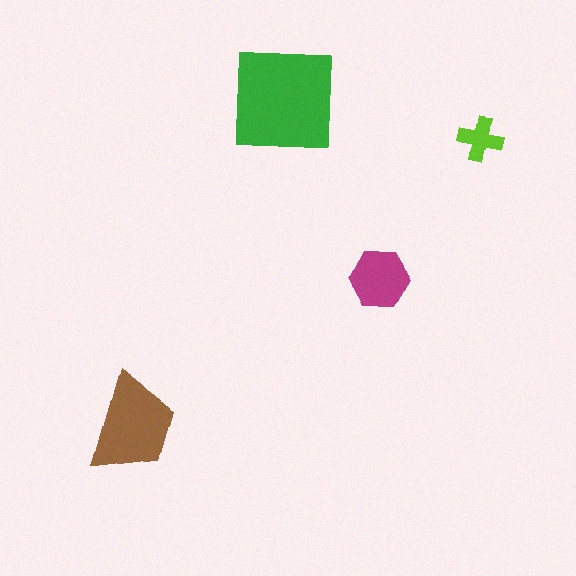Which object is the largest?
The green square.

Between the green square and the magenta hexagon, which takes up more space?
The green square.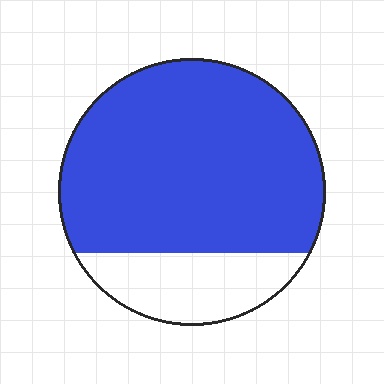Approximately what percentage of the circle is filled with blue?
Approximately 80%.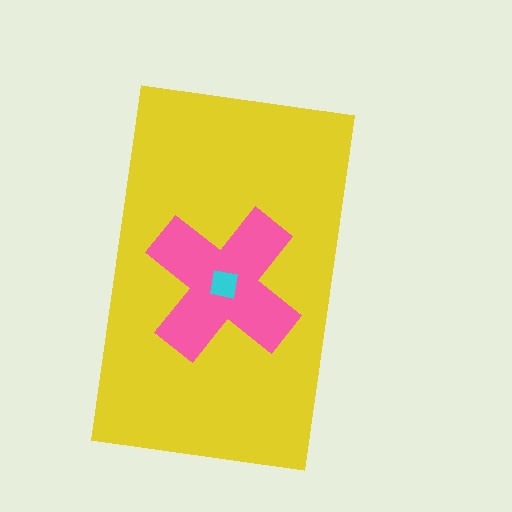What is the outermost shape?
The yellow rectangle.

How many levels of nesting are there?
3.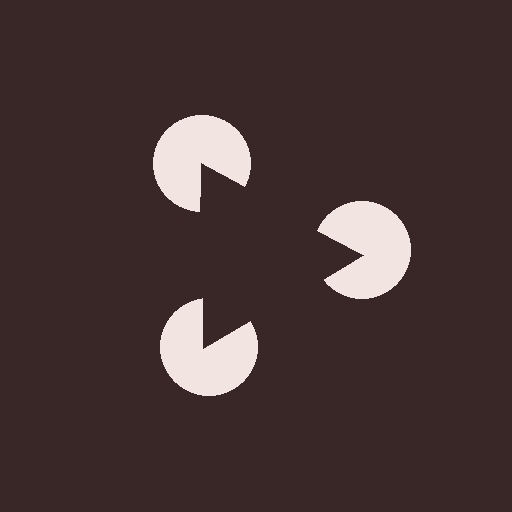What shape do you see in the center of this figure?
An illusory triangle — its edges are inferred from the aligned wedge cuts in the pac-man discs, not physically drawn.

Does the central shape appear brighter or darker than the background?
It typically appears slightly darker than the background, even though no actual brightness change is drawn.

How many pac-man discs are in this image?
There are 3 — one at each vertex of the illusory triangle.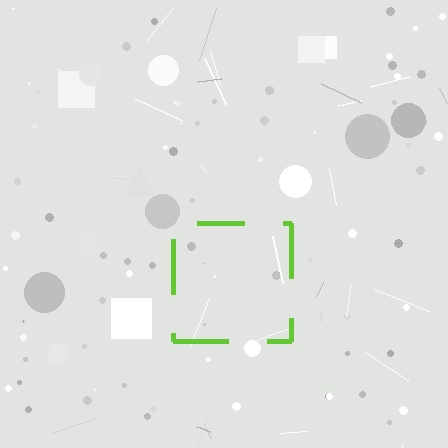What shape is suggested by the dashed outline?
The dashed outline suggests a square.